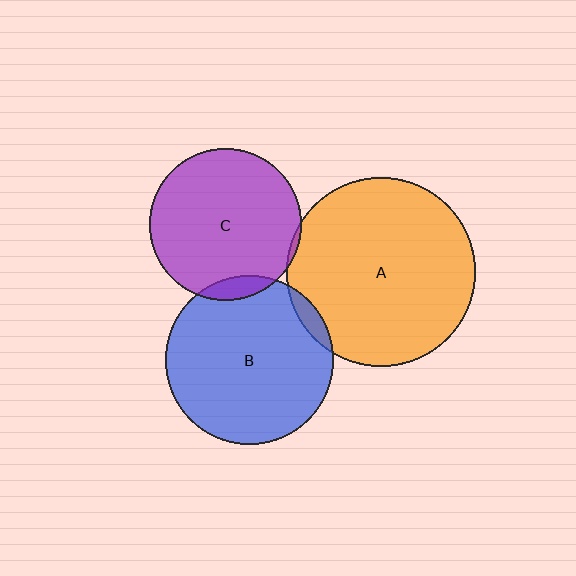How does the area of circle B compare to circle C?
Approximately 1.2 times.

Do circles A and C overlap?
Yes.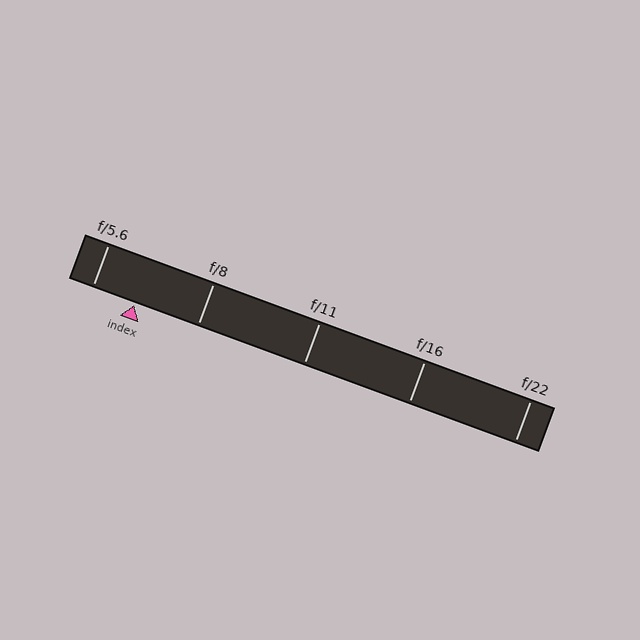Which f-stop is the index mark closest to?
The index mark is closest to f/5.6.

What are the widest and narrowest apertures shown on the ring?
The widest aperture shown is f/5.6 and the narrowest is f/22.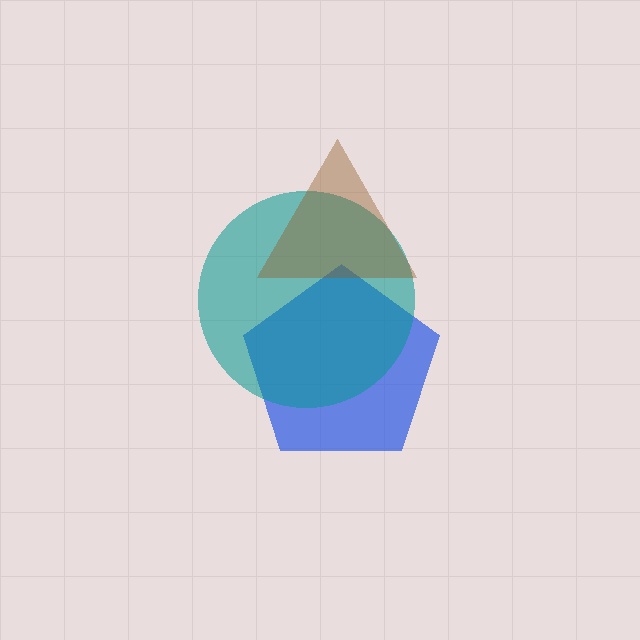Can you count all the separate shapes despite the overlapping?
Yes, there are 3 separate shapes.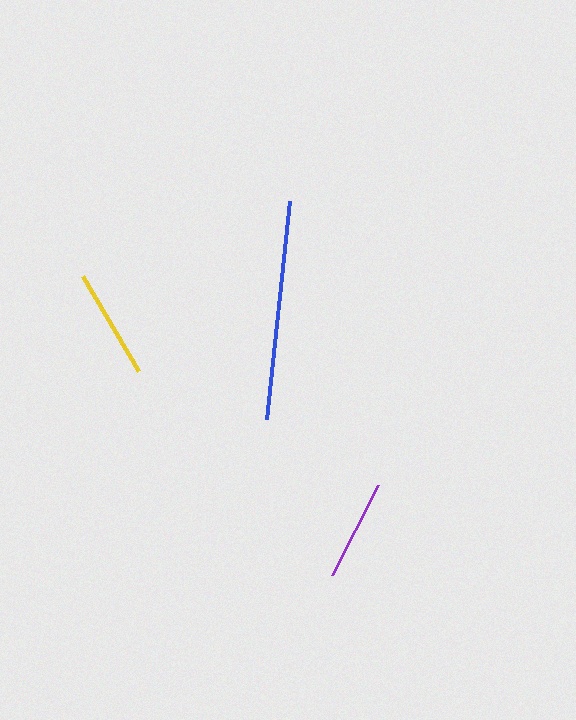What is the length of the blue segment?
The blue segment is approximately 220 pixels long.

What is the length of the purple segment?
The purple segment is approximately 101 pixels long.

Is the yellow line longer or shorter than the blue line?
The blue line is longer than the yellow line.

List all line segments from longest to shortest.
From longest to shortest: blue, yellow, purple.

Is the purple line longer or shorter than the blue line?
The blue line is longer than the purple line.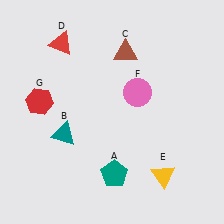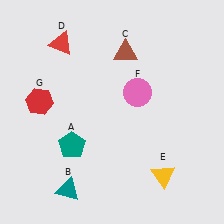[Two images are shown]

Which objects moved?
The objects that moved are: the teal pentagon (A), the teal triangle (B).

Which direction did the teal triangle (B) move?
The teal triangle (B) moved down.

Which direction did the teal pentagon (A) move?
The teal pentagon (A) moved left.